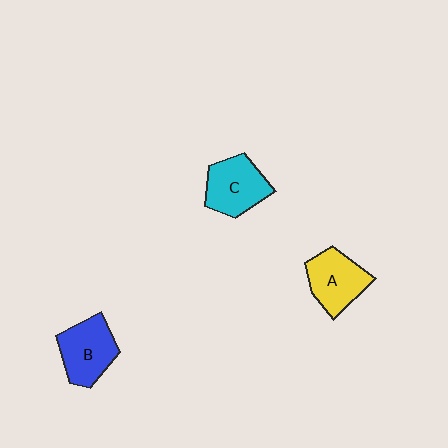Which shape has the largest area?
Shape B (blue).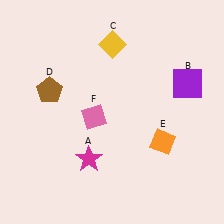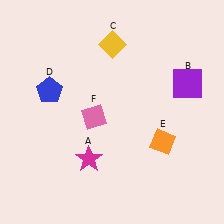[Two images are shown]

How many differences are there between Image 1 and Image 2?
There is 1 difference between the two images.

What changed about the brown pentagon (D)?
In Image 1, D is brown. In Image 2, it changed to blue.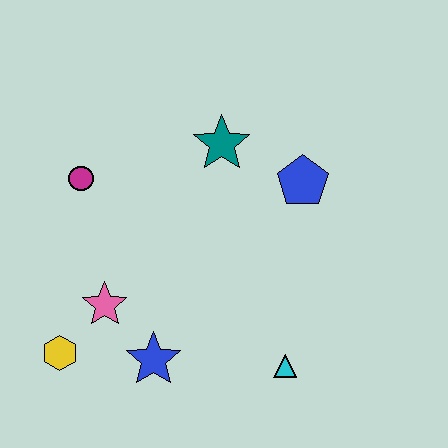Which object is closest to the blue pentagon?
The teal star is closest to the blue pentagon.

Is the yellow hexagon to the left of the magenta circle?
Yes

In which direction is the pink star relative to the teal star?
The pink star is below the teal star.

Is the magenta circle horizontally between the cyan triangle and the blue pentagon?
No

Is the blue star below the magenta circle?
Yes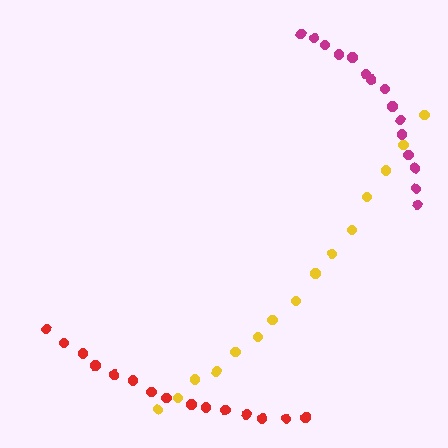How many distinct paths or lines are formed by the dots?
There are 3 distinct paths.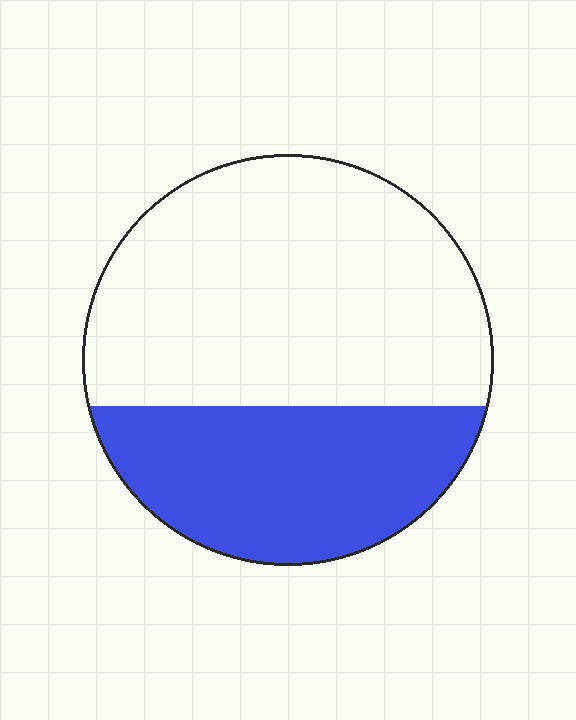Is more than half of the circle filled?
No.